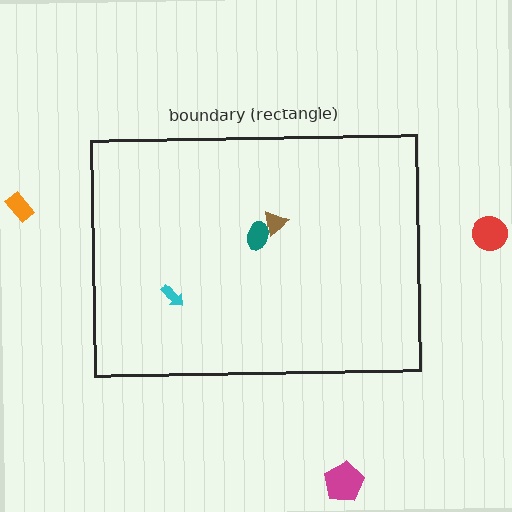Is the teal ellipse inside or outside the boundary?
Inside.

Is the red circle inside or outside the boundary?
Outside.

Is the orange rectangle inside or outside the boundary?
Outside.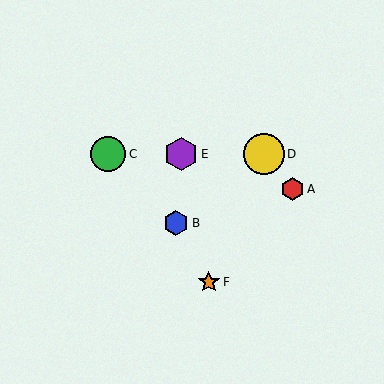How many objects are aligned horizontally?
3 objects (C, D, E) are aligned horizontally.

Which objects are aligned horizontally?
Objects C, D, E are aligned horizontally.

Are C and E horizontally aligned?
Yes, both are at y≈154.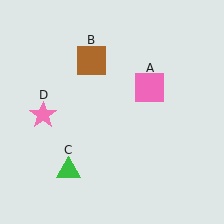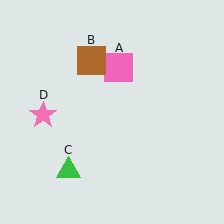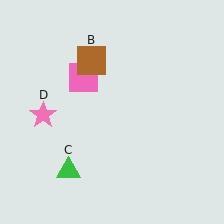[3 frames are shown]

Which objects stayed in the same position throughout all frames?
Brown square (object B) and green triangle (object C) and pink star (object D) remained stationary.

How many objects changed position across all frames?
1 object changed position: pink square (object A).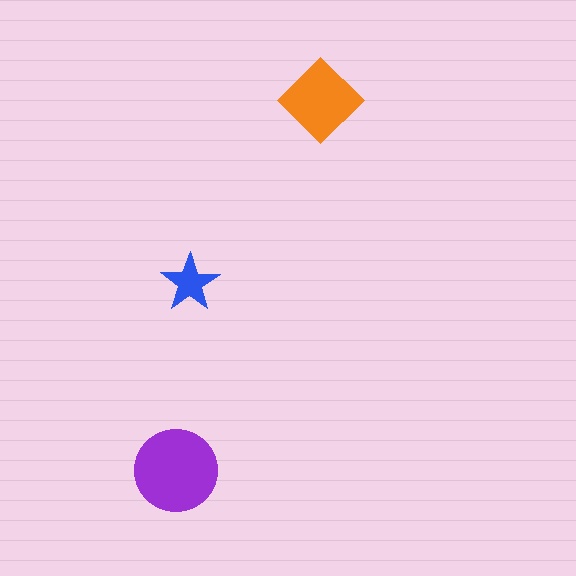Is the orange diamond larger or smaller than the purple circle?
Smaller.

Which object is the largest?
The purple circle.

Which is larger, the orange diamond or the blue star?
The orange diamond.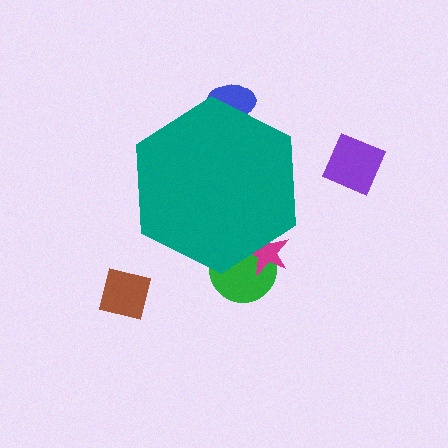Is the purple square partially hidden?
No, the purple square is fully visible.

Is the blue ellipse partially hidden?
Yes, the blue ellipse is partially hidden behind the teal hexagon.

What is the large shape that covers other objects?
A teal hexagon.